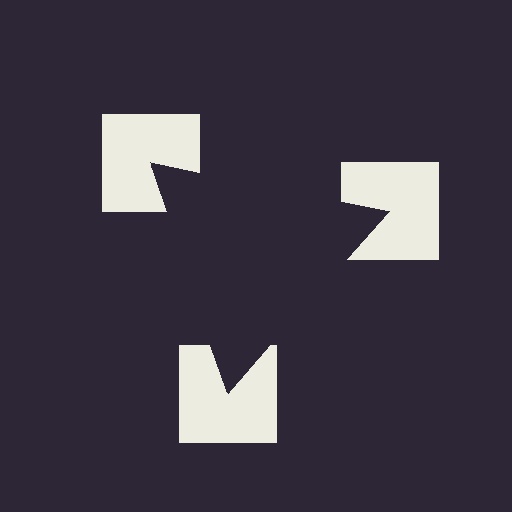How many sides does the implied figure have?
3 sides.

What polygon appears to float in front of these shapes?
An illusory triangle — its edges are inferred from the aligned wedge cuts in the notched squares, not physically drawn.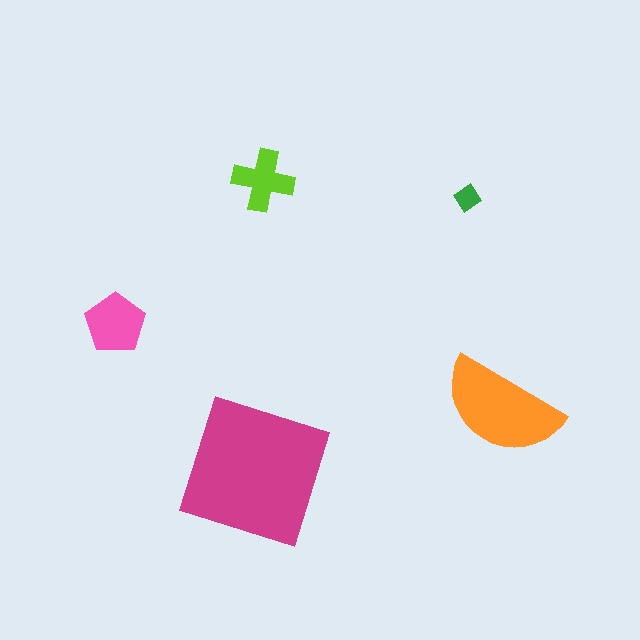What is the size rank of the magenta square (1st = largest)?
1st.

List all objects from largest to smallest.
The magenta square, the orange semicircle, the pink pentagon, the lime cross, the green diamond.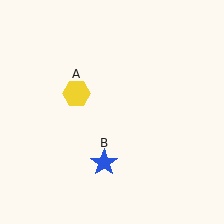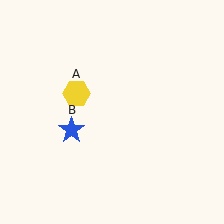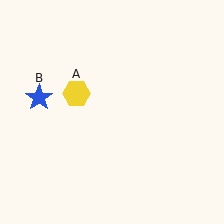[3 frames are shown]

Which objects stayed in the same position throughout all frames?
Yellow hexagon (object A) remained stationary.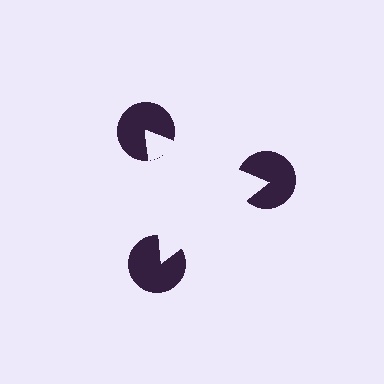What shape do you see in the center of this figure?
An illusory triangle — its edges are inferred from the aligned wedge cuts in the pac-man discs, not physically drawn.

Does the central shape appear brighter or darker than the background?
It typically appears slightly brighter than the background, even though no actual brightness change is drawn.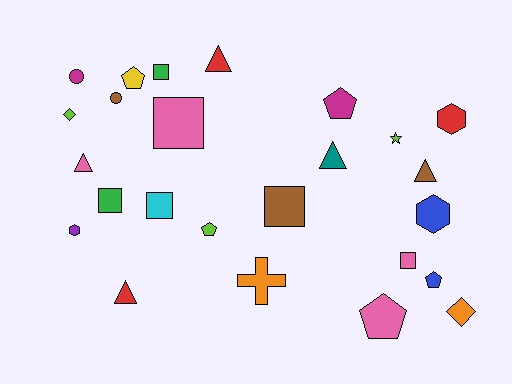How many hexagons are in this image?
There are 3 hexagons.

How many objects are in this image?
There are 25 objects.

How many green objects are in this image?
There are 2 green objects.